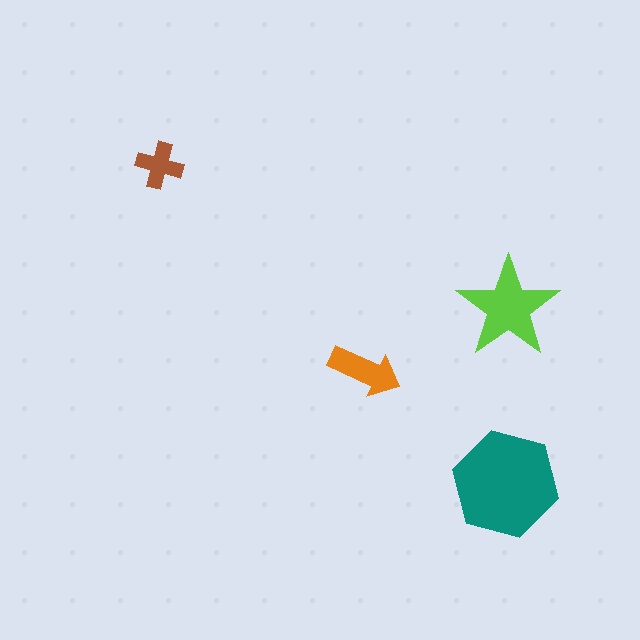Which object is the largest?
The teal hexagon.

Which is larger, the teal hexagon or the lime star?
The teal hexagon.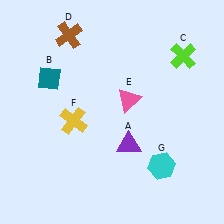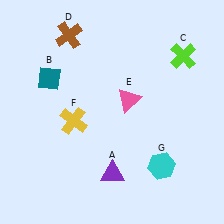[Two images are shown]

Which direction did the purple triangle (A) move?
The purple triangle (A) moved down.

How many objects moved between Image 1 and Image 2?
1 object moved between the two images.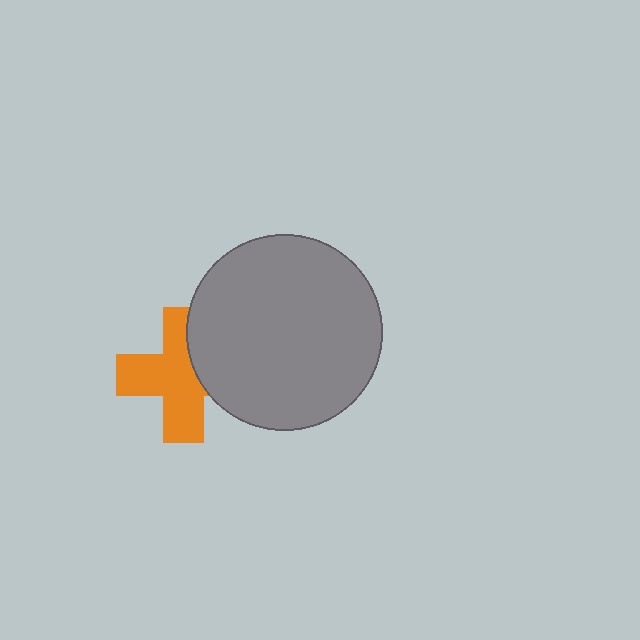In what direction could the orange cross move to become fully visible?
The orange cross could move left. That would shift it out from behind the gray circle entirely.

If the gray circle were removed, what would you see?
You would see the complete orange cross.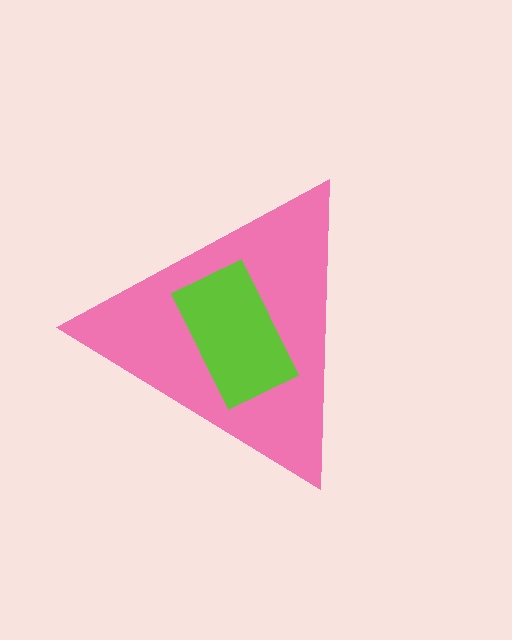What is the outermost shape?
The pink triangle.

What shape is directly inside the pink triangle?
The lime rectangle.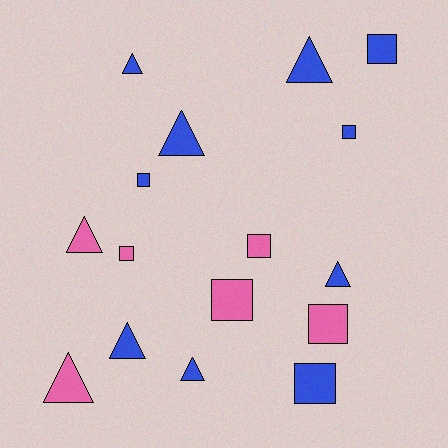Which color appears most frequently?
Blue, with 10 objects.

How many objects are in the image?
There are 16 objects.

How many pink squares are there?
There are 4 pink squares.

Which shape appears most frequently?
Triangle, with 8 objects.